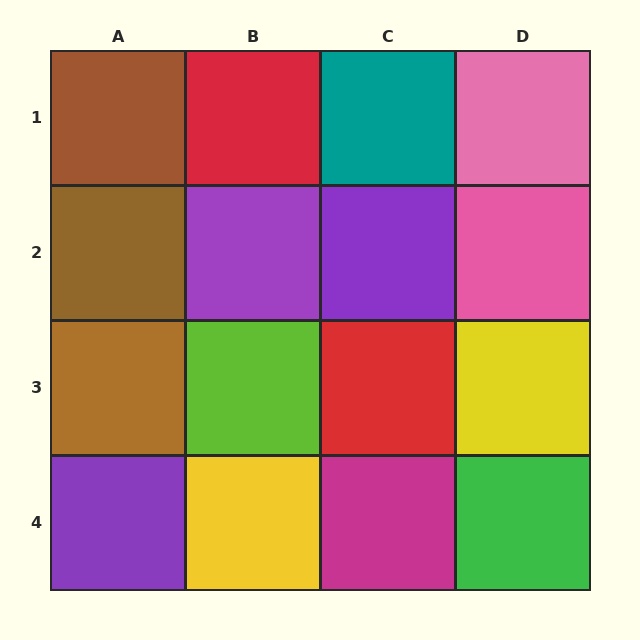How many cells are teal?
1 cell is teal.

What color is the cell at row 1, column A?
Brown.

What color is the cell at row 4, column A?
Purple.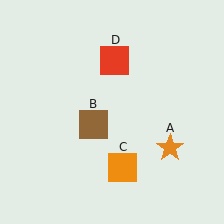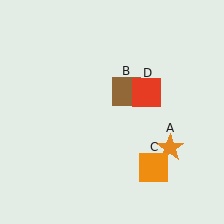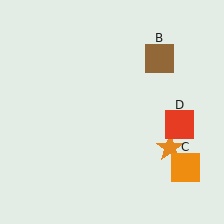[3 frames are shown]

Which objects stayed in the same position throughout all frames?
Orange star (object A) remained stationary.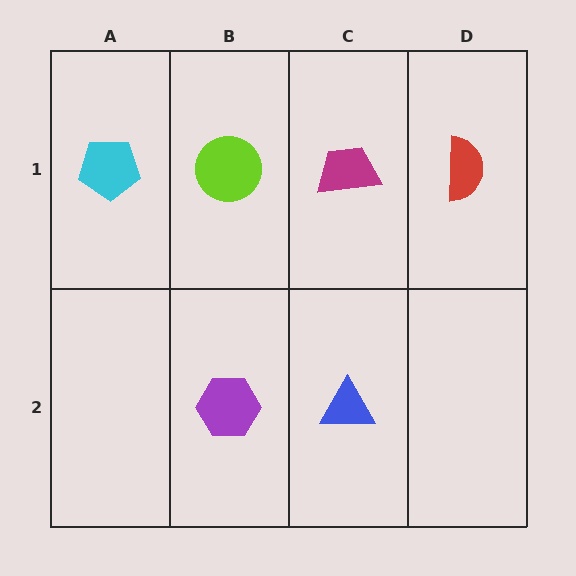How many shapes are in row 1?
4 shapes.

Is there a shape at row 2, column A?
No, that cell is empty.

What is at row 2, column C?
A blue triangle.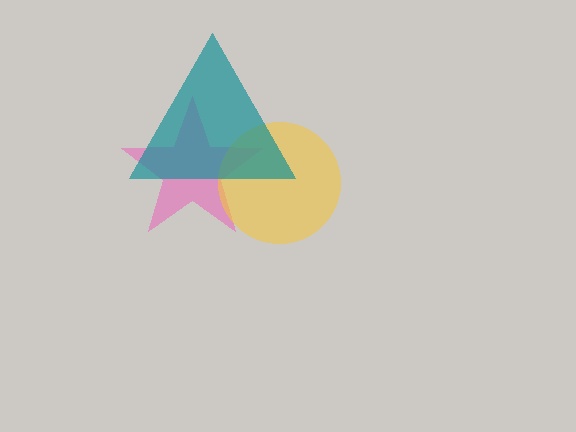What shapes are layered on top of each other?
The layered shapes are: a pink star, a yellow circle, a teal triangle.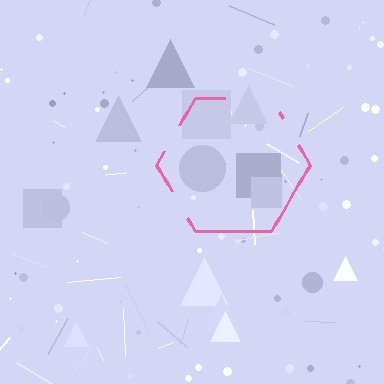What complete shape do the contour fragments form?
The contour fragments form a hexagon.